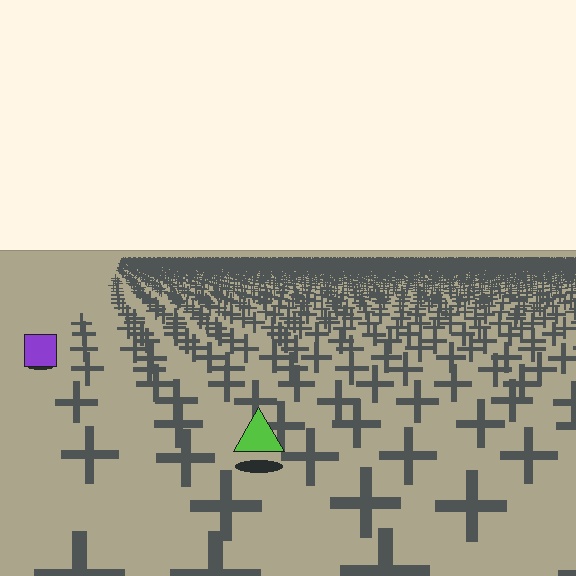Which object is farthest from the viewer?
The purple square is farthest from the viewer. It appears smaller and the ground texture around it is denser.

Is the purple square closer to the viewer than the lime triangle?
No. The lime triangle is closer — you can tell from the texture gradient: the ground texture is coarser near it.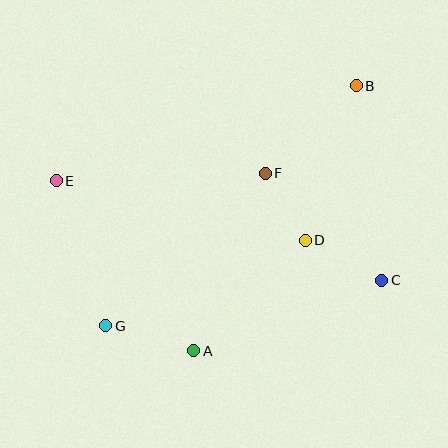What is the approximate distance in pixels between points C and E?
The distance between C and E is approximately 341 pixels.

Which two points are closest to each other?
Points D and F are closest to each other.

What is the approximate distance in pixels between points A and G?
The distance between A and G is approximately 91 pixels.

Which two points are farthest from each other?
Points B and G are farthest from each other.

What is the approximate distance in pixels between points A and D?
The distance between A and D is approximately 157 pixels.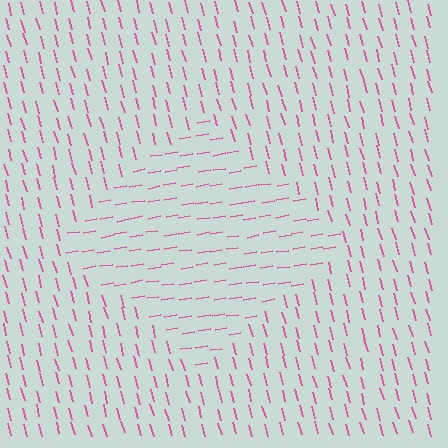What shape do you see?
I see a diamond.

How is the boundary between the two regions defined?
The boundary is defined purely by a change in line orientation (approximately 84 degrees difference). All lines are the same color and thickness.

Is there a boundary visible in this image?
Yes, there is a texture boundary formed by a change in line orientation.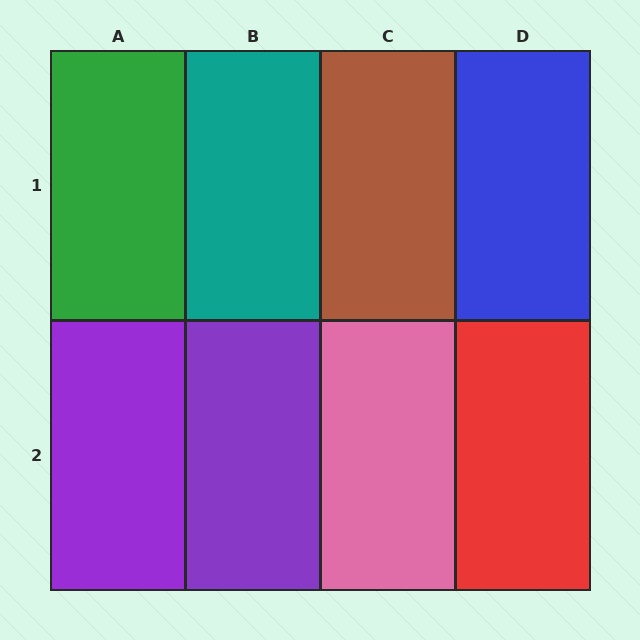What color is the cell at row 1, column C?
Brown.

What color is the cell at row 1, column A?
Green.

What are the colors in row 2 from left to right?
Purple, purple, pink, red.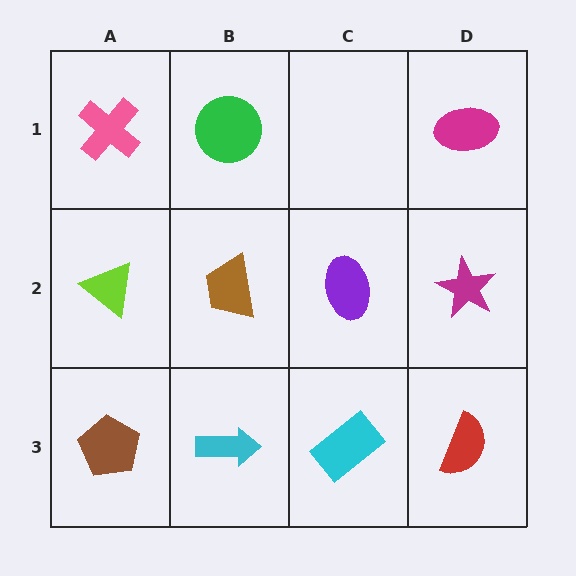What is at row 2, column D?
A magenta star.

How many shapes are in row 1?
3 shapes.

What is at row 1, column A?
A pink cross.